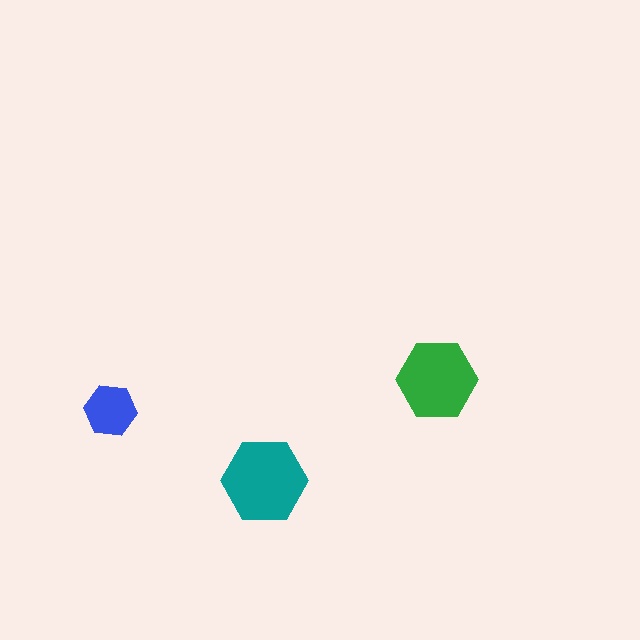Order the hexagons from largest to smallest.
the teal one, the green one, the blue one.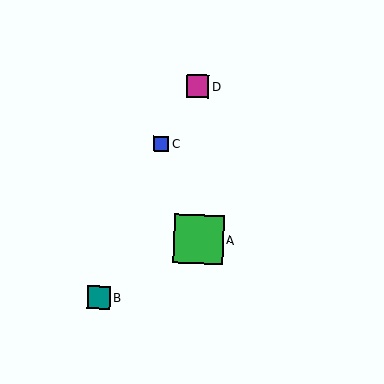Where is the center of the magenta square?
The center of the magenta square is at (198, 86).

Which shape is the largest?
The green square (labeled A) is the largest.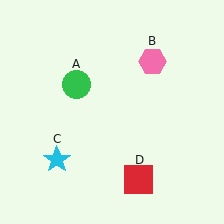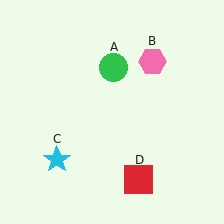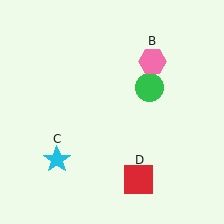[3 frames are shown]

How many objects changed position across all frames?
1 object changed position: green circle (object A).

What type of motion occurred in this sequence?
The green circle (object A) rotated clockwise around the center of the scene.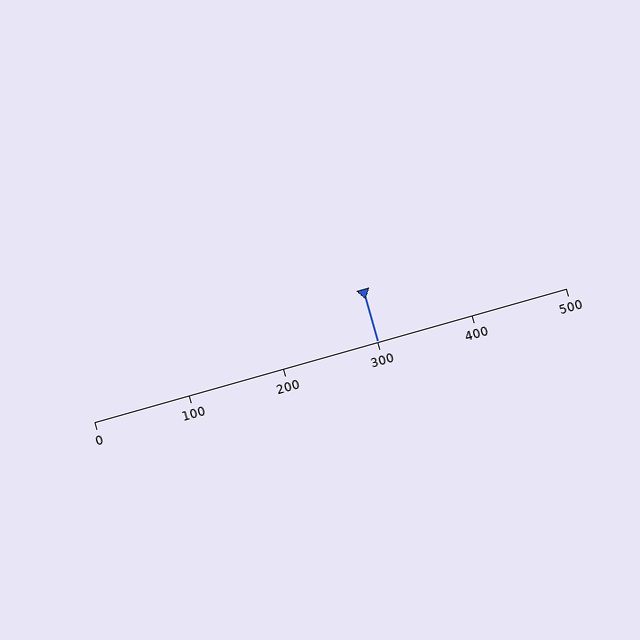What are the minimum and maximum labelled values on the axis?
The axis runs from 0 to 500.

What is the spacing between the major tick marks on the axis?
The major ticks are spaced 100 apart.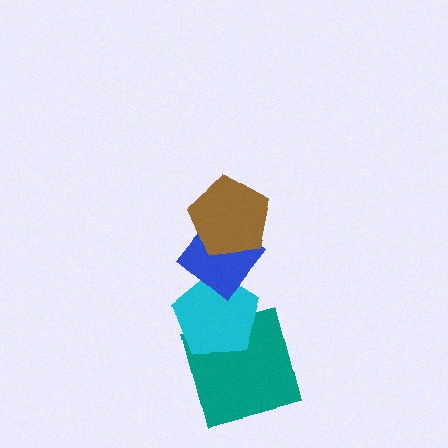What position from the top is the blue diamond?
The blue diamond is 2nd from the top.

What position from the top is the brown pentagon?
The brown pentagon is 1st from the top.